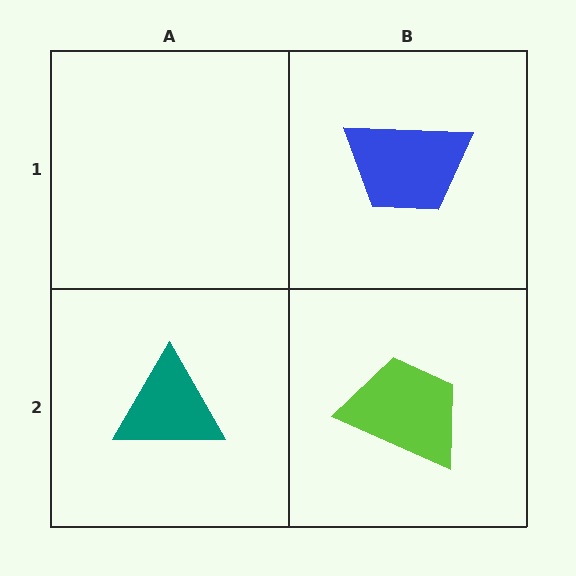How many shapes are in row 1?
1 shape.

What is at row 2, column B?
A lime trapezoid.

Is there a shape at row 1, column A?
No, that cell is empty.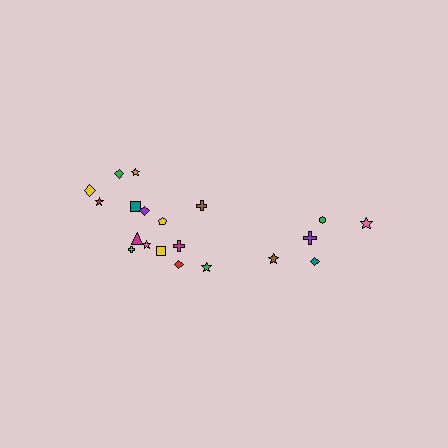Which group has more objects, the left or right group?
The left group.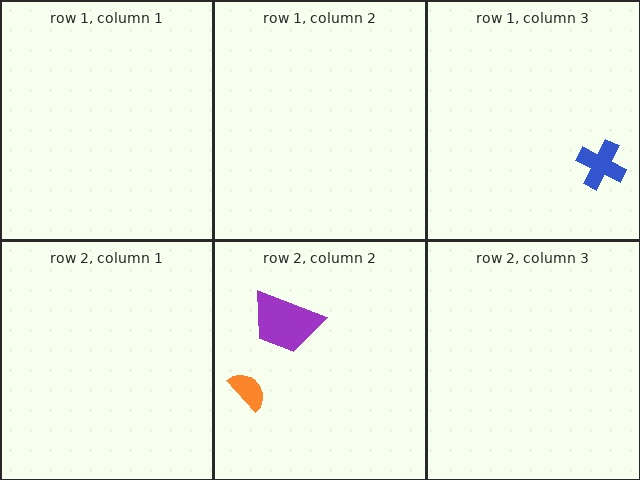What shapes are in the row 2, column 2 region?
The orange semicircle, the purple trapezoid.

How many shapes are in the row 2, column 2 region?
2.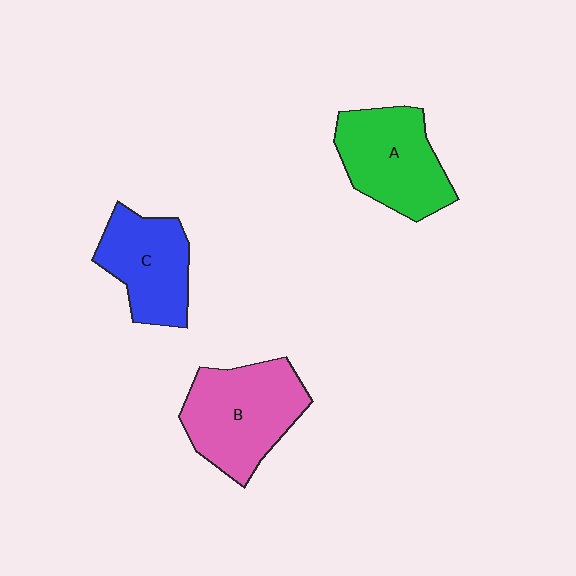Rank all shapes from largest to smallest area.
From largest to smallest: B (pink), A (green), C (blue).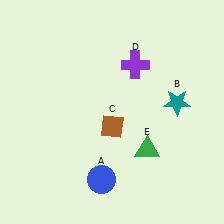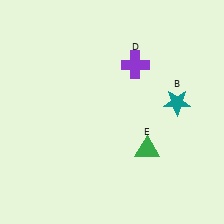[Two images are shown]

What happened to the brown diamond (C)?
The brown diamond (C) was removed in Image 2. It was in the bottom-right area of Image 1.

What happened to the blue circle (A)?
The blue circle (A) was removed in Image 2. It was in the bottom-left area of Image 1.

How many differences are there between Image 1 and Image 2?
There are 2 differences between the two images.